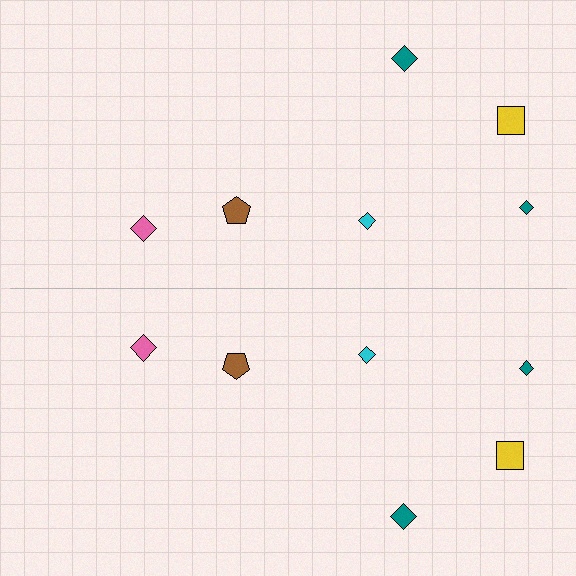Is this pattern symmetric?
Yes, this pattern has bilateral (reflection) symmetry.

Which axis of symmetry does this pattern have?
The pattern has a horizontal axis of symmetry running through the center of the image.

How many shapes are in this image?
There are 12 shapes in this image.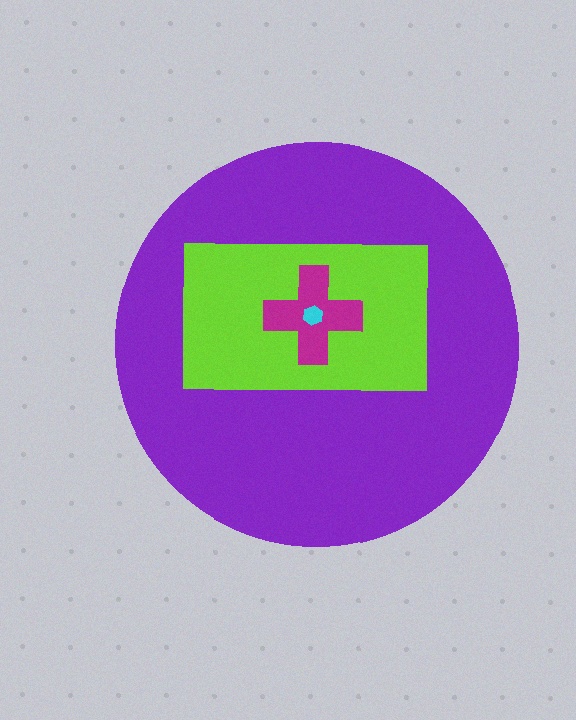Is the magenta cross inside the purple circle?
Yes.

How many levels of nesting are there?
4.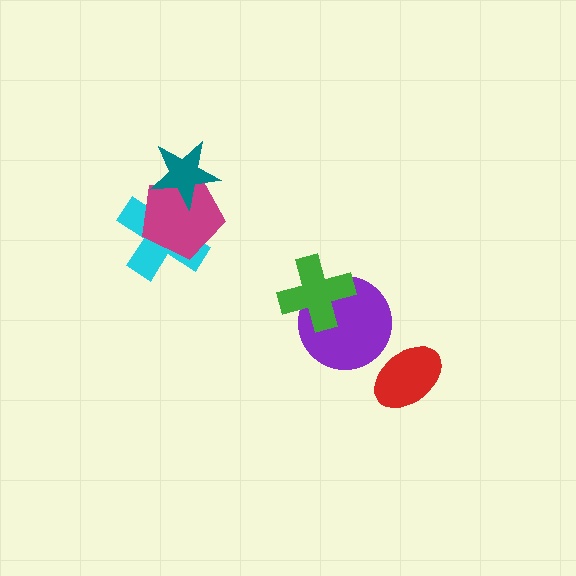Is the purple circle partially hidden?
Yes, it is partially covered by another shape.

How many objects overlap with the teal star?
2 objects overlap with the teal star.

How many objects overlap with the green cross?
1 object overlaps with the green cross.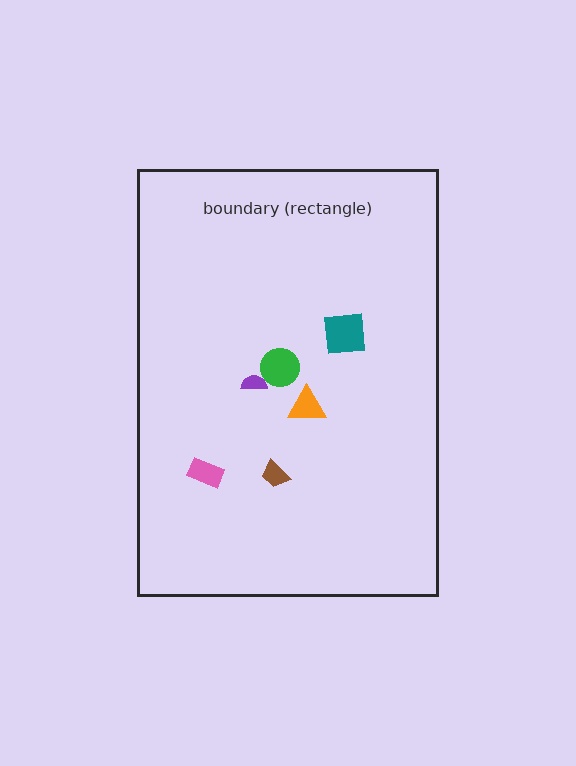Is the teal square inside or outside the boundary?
Inside.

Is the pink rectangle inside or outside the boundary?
Inside.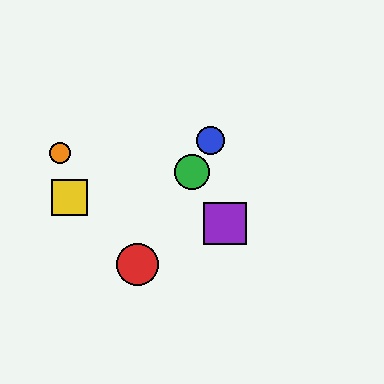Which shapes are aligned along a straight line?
The red circle, the blue circle, the green circle are aligned along a straight line.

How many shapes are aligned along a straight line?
3 shapes (the red circle, the blue circle, the green circle) are aligned along a straight line.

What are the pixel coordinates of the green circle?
The green circle is at (192, 172).